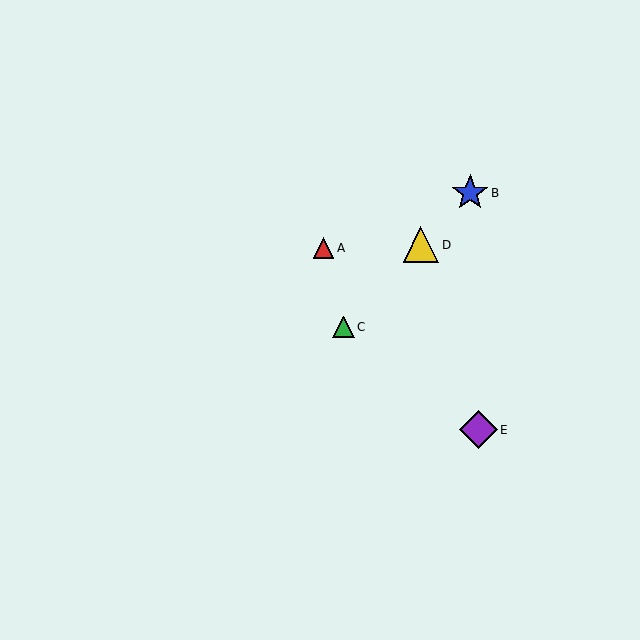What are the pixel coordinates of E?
Object E is at (478, 430).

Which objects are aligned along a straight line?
Objects B, C, D are aligned along a straight line.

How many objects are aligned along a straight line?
3 objects (B, C, D) are aligned along a straight line.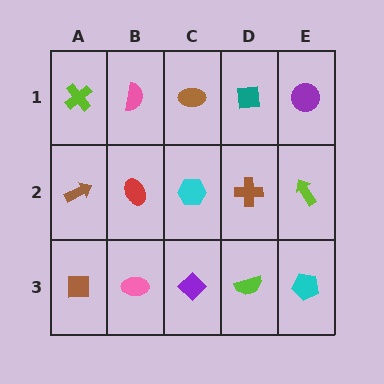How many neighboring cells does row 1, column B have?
3.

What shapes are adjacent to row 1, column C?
A cyan hexagon (row 2, column C), a pink semicircle (row 1, column B), a teal square (row 1, column D).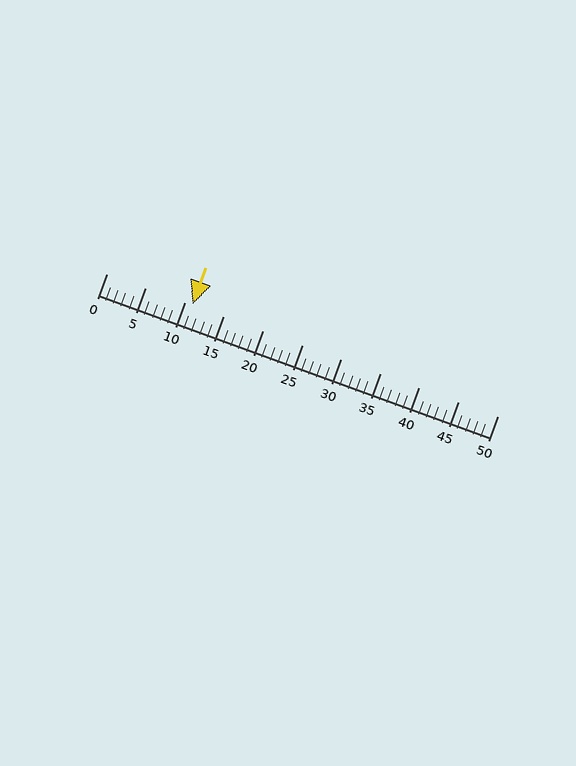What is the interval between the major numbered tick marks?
The major tick marks are spaced 5 units apart.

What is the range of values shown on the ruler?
The ruler shows values from 0 to 50.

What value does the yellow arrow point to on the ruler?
The yellow arrow points to approximately 11.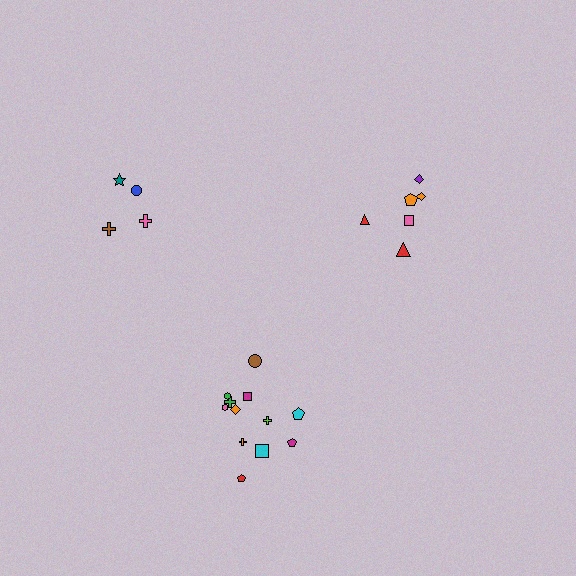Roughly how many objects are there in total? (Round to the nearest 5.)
Roughly 20 objects in total.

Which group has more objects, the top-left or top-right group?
The top-right group.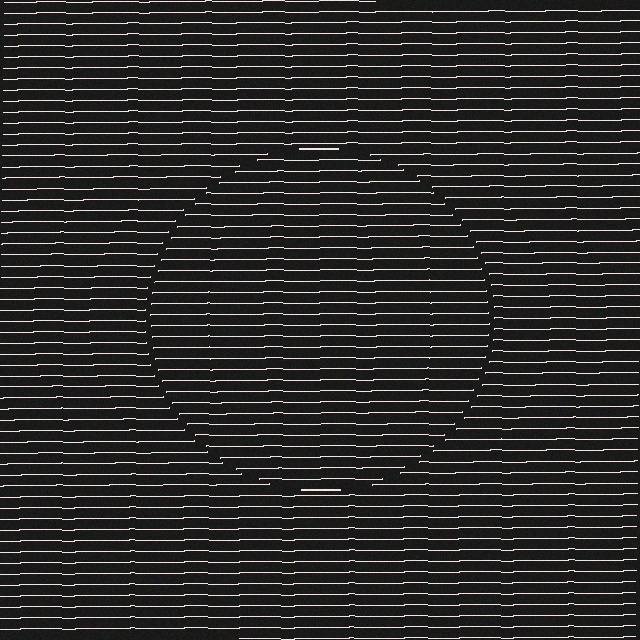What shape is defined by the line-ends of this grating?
An illusory circle. The interior of the shape contains the same grating, shifted by half a period — the contour is defined by the phase discontinuity where line-ends from the inner and outer gratings abut.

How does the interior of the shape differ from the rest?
The interior of the shape contains the same grating, shifted by half a period — the contour is defined by the phase discontinuity where line-ends from the inner and outer gratings abut.